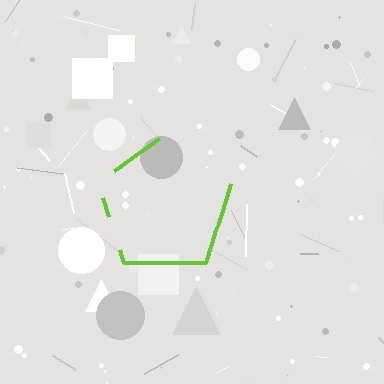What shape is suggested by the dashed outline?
The dashed outline suggests a pentagon.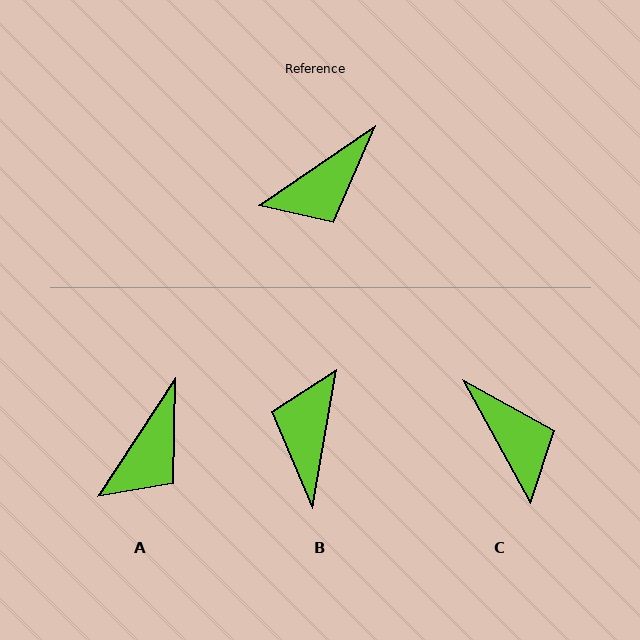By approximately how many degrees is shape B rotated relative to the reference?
Approximately 134 degrees clockwise.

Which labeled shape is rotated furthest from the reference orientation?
B, about 134 degrees away.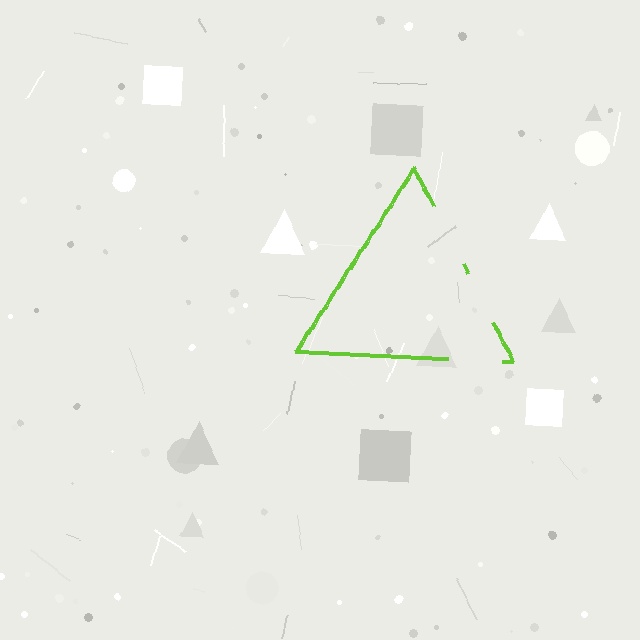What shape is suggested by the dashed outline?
The dashed outline suggests a triangle.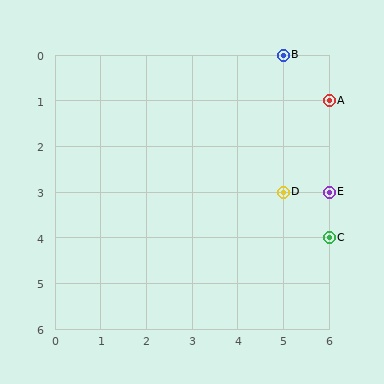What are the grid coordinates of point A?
Point A is at grid coordinates (6, 1).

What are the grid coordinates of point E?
Point E is at grid coordinates (6, 3).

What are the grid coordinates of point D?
Point D is at grid coordinates (5, 3).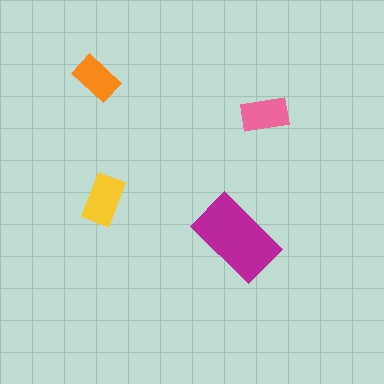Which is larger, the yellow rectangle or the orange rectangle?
The yellow one.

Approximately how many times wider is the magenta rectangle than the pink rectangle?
About 2 times wider.